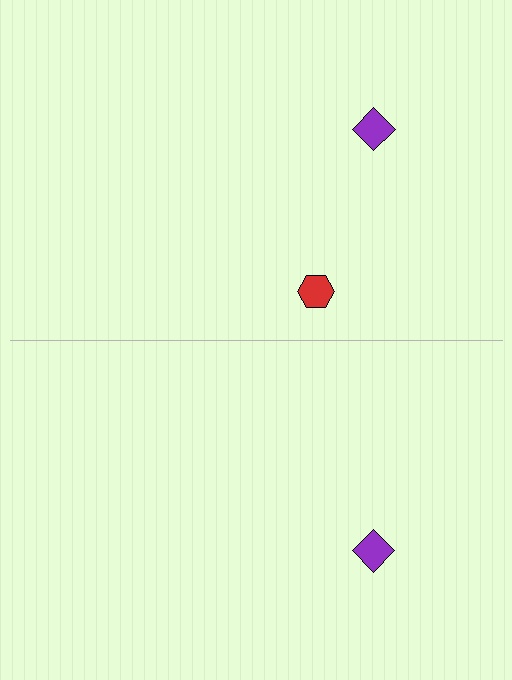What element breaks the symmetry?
A red hexagon is missing from the bottom side.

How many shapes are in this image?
There are 3 shapes in this image.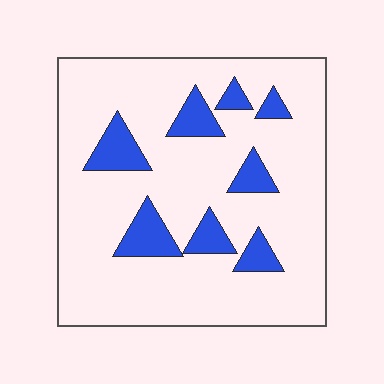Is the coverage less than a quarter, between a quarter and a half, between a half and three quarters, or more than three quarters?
Less than a quarter.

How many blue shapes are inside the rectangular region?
8.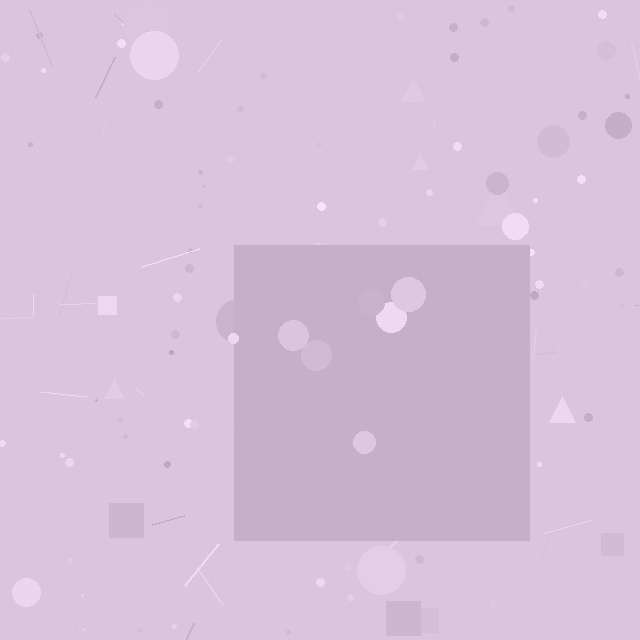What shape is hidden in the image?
A square is hidden in the image.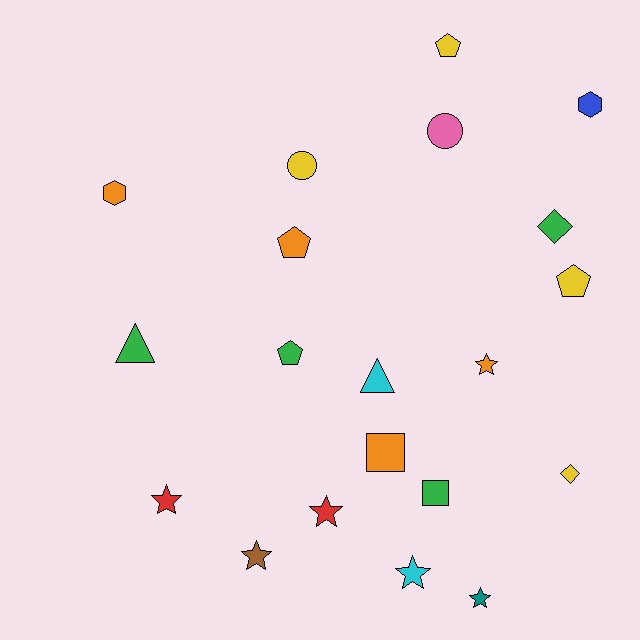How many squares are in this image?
There are 2 squares.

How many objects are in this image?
There are 20 objects.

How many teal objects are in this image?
There is 1 teal object.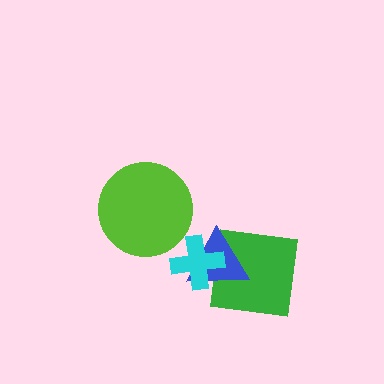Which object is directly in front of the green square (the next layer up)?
The blue triangle is directly in front of the green square.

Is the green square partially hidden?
Yes, it is partially covered by another shape.